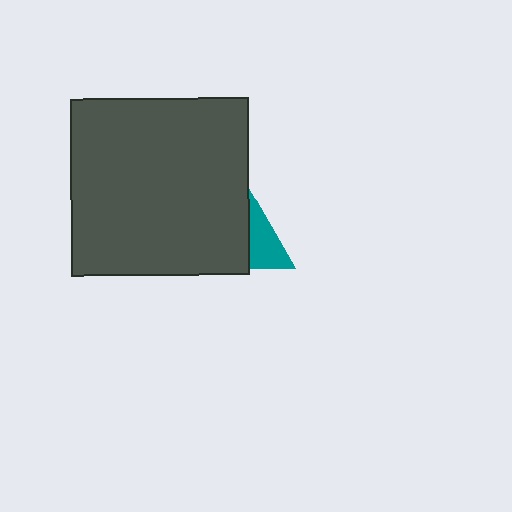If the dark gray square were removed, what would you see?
You would see the complete teal triangle.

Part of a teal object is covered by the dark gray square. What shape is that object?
It is a triangle.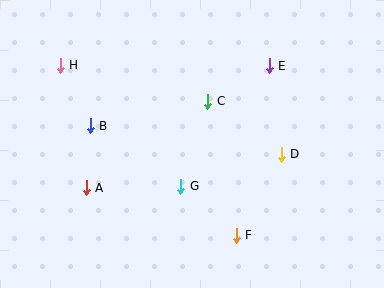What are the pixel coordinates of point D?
Point D is at (281, 154).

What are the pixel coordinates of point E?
Point E is at (269, 66).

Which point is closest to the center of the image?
Point G at (181, 186) is closest to the center.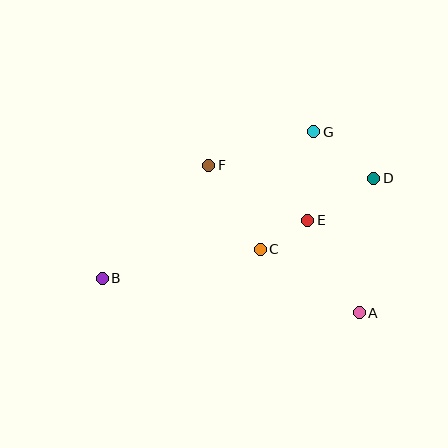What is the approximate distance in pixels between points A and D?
The distance between A and D is approximately 135 pixels.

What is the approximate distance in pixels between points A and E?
The distance between A and E is approximately 106 pixels.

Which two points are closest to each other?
Points C and E are closest to each other.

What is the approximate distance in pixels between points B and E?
The distance between B and E is approximately 213 pixels.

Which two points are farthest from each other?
Points B and D are farthest from each other.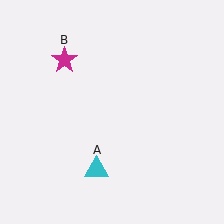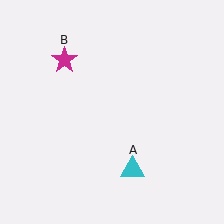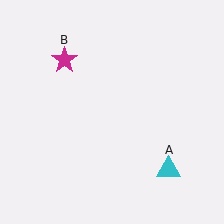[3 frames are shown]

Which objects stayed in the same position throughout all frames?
Magenta star (object B) remained stationary.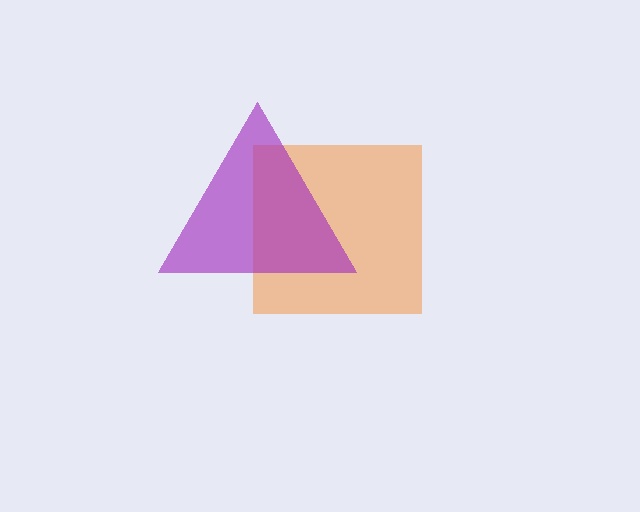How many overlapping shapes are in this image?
There are 2 overlapping shapes in the image.